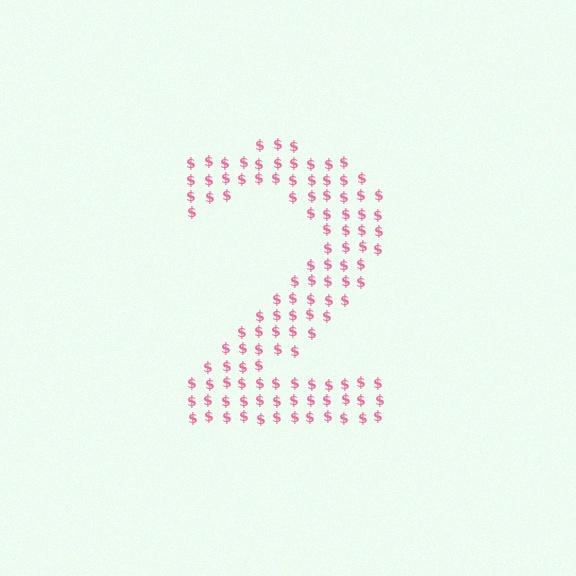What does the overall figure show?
The overall figure shows the digit 2.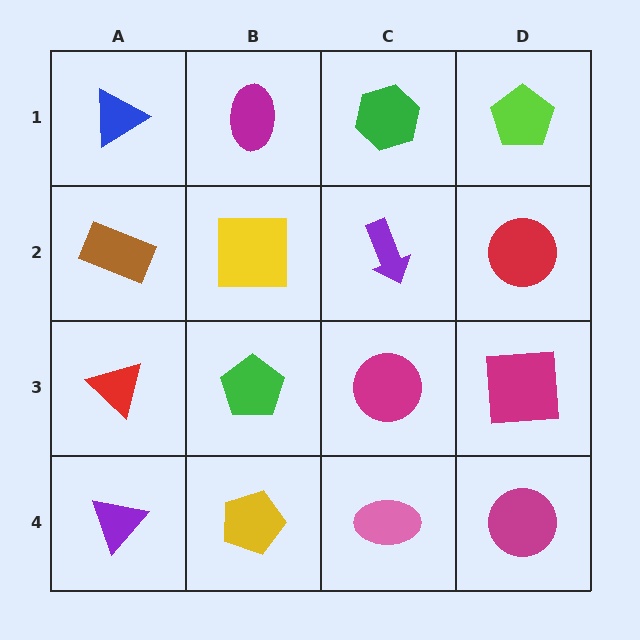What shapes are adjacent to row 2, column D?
A lime pentagon (row 1, column D), a magenta square (row 3, column D), a purple arrow (row 2, column C).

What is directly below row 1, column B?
A yellow square.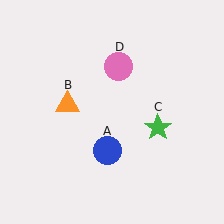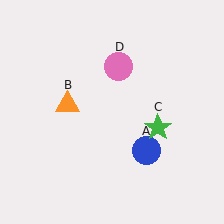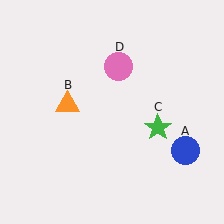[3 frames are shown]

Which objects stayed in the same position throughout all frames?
Orange triangle (object B) and green star (object C) and pink circle (object D) remained stationary.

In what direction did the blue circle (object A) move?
The blue circle (object A) moved right.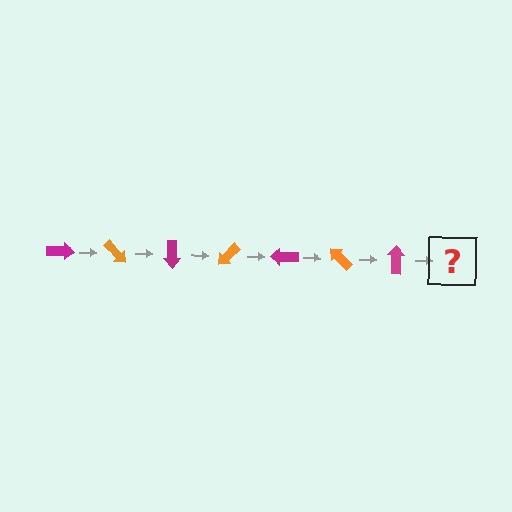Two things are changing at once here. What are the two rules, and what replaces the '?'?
The two rules are that it rotates 45 degrees each step and the color cycles through magenta and orange. The '?' should be an orange arrow, rotated 315 degrees from the start.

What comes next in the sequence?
The next element should be an orange arrow, rotated 315 degrees from the start.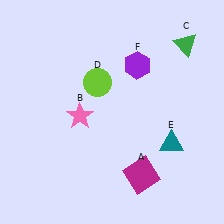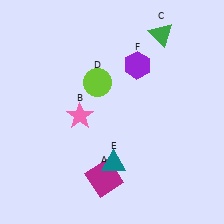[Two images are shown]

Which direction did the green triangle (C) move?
The green triangle (C) moved left.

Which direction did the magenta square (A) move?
The magenta square (A) moved left.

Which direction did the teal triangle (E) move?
The teal triangle (E) moved left.